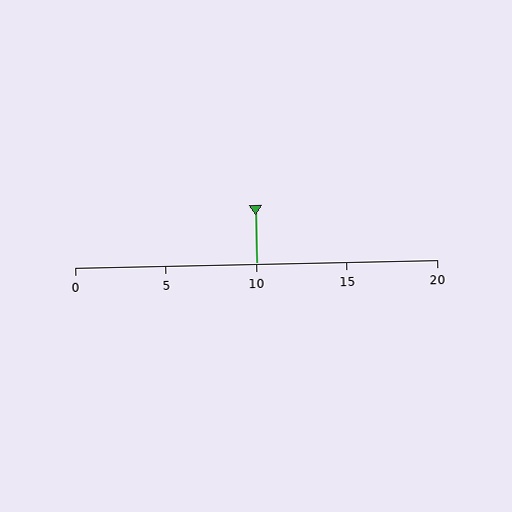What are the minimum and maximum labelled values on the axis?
The axis runs from 0 to 20.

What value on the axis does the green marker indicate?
The marker indicates approximately 10.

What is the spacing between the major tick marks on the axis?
The major ticks are spaced 5 apart.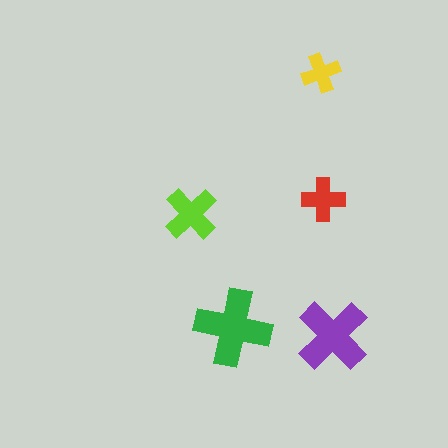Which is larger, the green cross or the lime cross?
The green one.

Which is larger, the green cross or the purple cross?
The green one.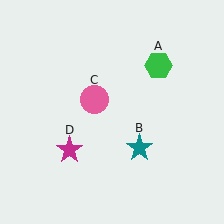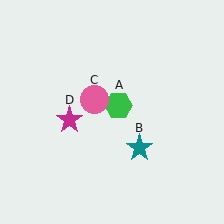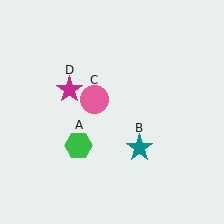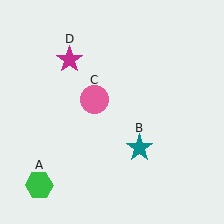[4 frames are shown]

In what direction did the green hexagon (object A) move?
The green hexagon (object A) moved down and to the left.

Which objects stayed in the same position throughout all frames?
Teal star (object B) and pink circle (object C) remained stationary.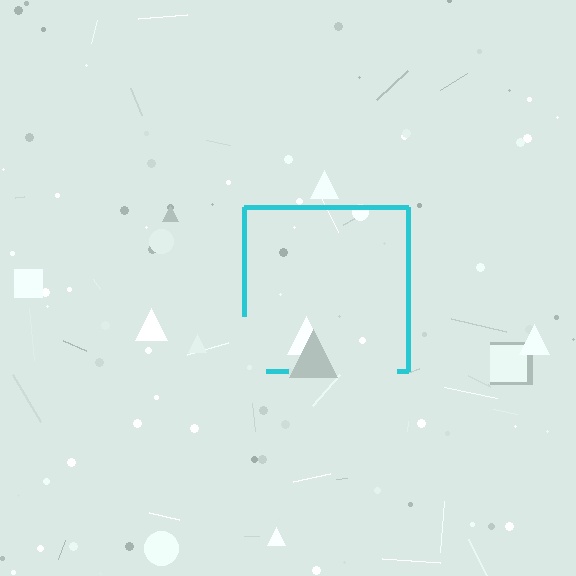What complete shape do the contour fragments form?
The contour fragments form a square.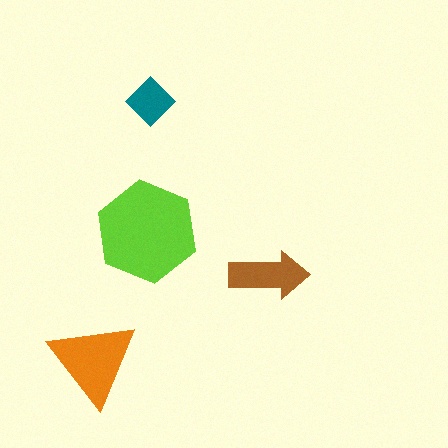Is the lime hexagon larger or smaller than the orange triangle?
Larger.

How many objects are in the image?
There are 4 objects in the image.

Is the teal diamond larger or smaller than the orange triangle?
Smaller.